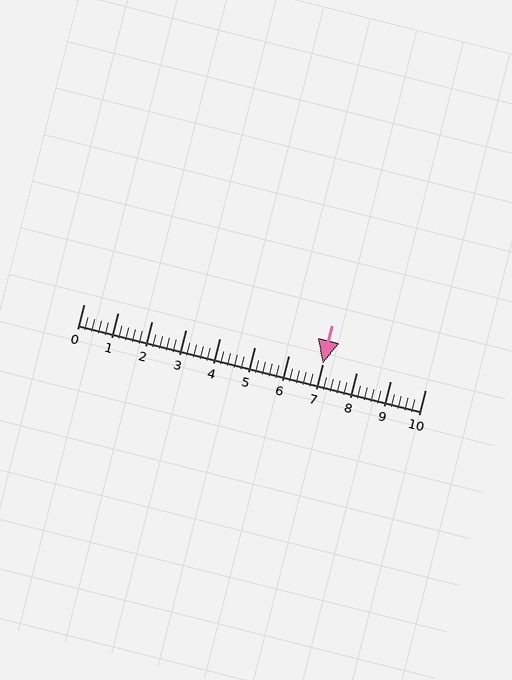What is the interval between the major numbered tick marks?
The major tick marks are spaced 1 units apart.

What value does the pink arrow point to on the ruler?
The pink arrow points to approximately 7.0.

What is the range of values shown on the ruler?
The ruler shows values from 0 to 10.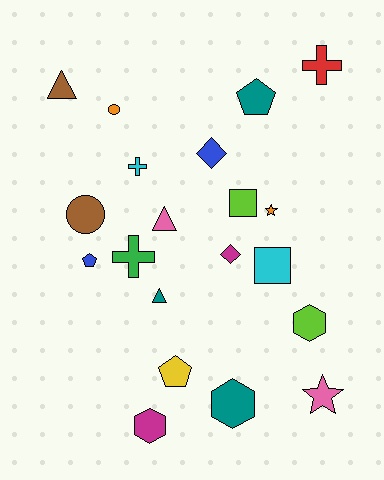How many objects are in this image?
There are 20 objects.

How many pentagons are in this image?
There are 3 pentagons.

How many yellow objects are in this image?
There is 1 yellow object.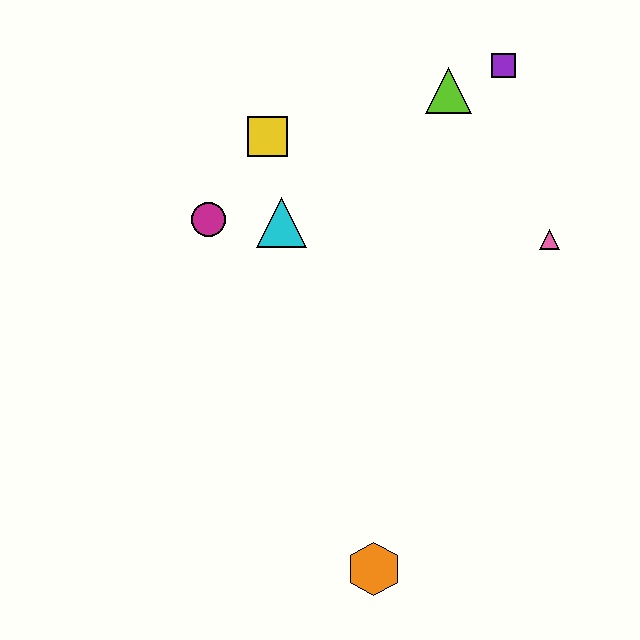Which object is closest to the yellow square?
The cyan triangle is closest to the yellow square.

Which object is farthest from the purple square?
The orange hexagon is farthest from the purple square.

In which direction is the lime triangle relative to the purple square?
The lime triangle is to the left of the purple square.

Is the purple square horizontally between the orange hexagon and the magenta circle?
No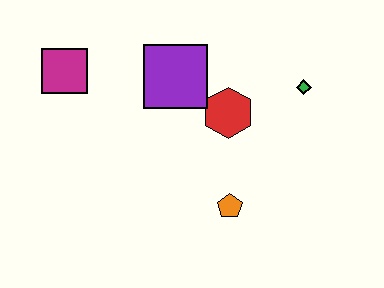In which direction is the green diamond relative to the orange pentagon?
The green diamond is above the orange pentagon.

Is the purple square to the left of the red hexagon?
Yes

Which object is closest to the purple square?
The red hexagon is closest to the purple square.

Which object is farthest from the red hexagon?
The magenta square is farthest from the red hexagon.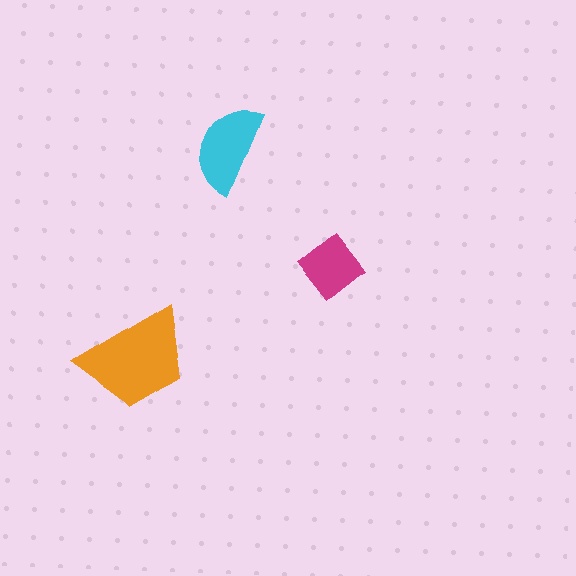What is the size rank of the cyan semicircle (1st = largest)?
2nd.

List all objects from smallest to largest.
The magenta diamond, the cyan semicircle, the orange trapezoid.